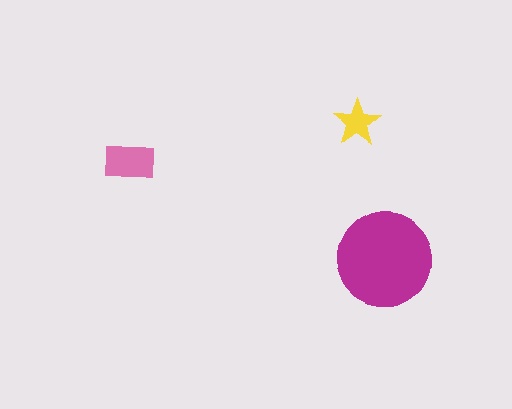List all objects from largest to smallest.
The magenta circle, the pink rectangle, the yellow star.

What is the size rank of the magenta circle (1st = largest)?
1st.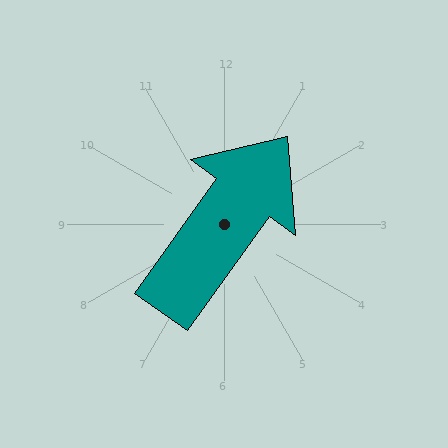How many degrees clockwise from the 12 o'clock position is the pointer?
Approximately 36 degrees.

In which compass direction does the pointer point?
Northeast.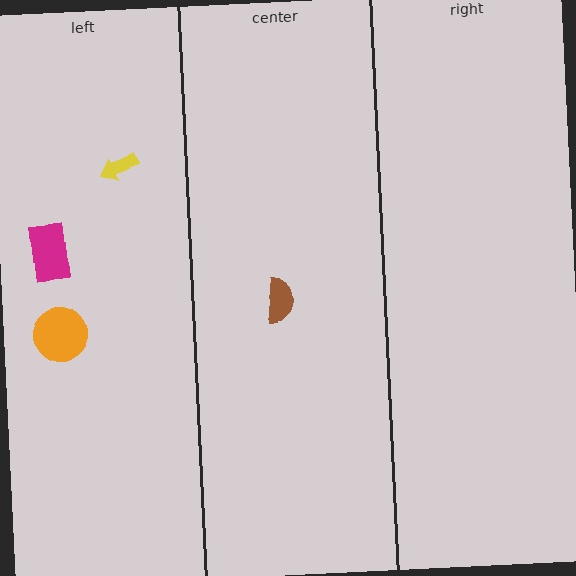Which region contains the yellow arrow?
The left region.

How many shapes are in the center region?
1.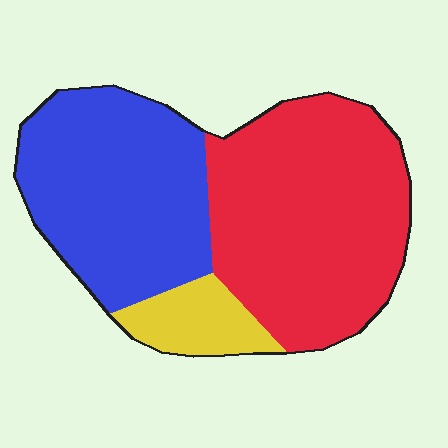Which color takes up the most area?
Red, at roughly 50%.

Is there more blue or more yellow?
Blue.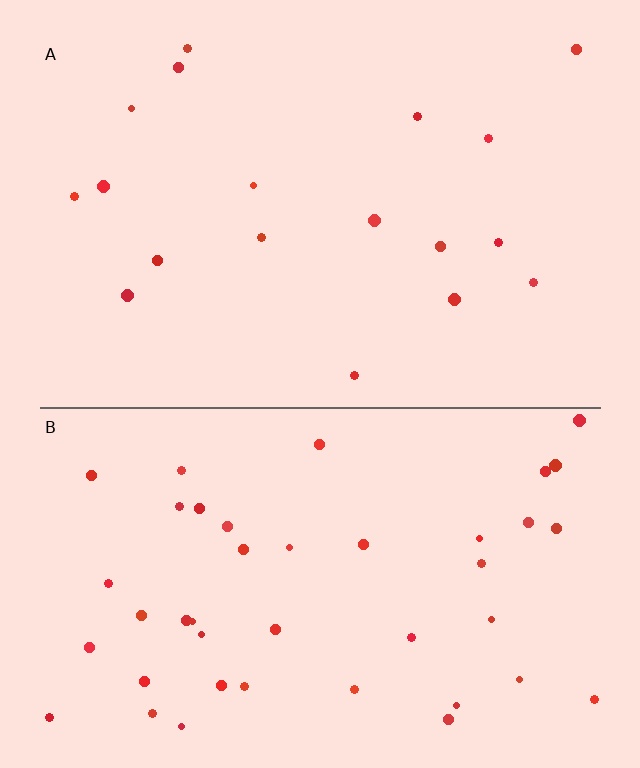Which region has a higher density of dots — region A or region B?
B (the bottom).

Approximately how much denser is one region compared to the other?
Approximately 2.3× — region B over region A.